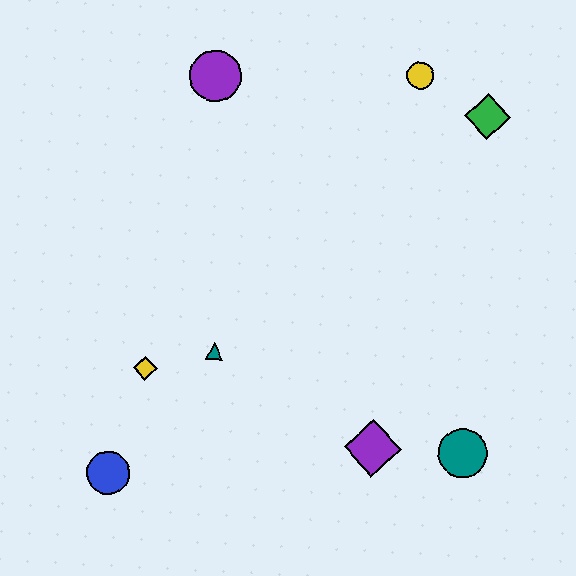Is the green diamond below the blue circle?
No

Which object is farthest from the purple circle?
The teal circle is farthest from the purple circle.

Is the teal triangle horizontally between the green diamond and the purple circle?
Yes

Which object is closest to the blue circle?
The yellow diamond is closest to the blue circle.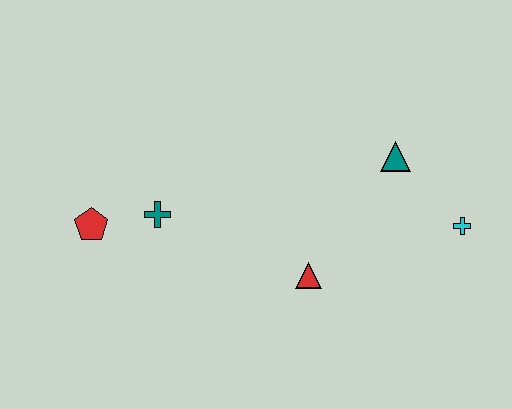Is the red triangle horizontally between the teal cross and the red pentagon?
No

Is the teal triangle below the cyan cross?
No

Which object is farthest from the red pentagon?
The cyan cross is farthest from the red pentagon.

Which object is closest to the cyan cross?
The teal triangle is closest to the cyan cross.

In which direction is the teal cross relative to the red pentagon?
The teal cross is to the right of the red pentagon.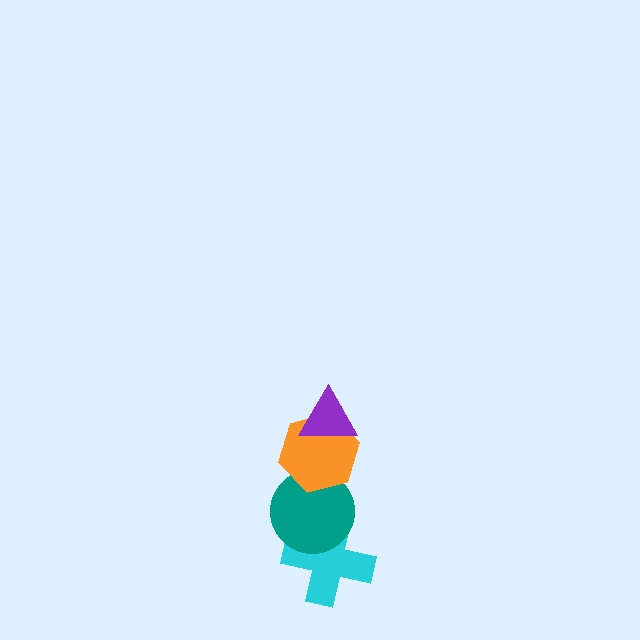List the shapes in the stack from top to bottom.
From top to bottom: the purple triangle, the orange hexagon, the teal circle, the cyan cross.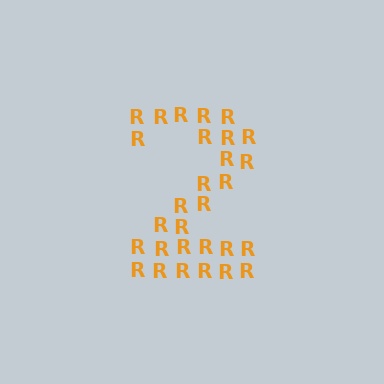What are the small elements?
The small elements are letter R's.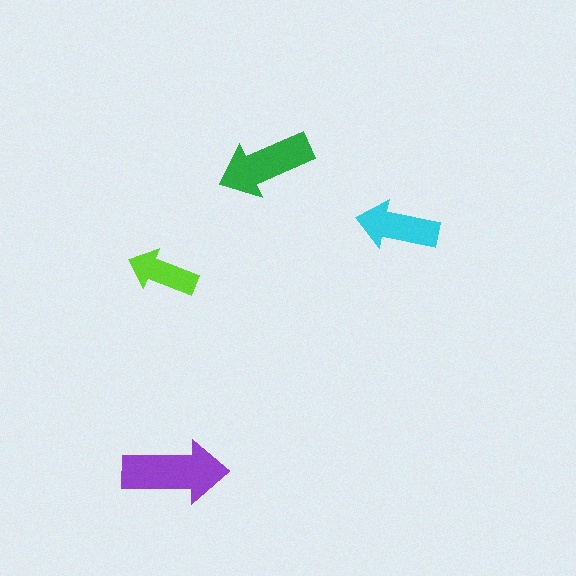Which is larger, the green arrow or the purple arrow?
The purple one.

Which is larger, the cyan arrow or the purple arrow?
The purple one.